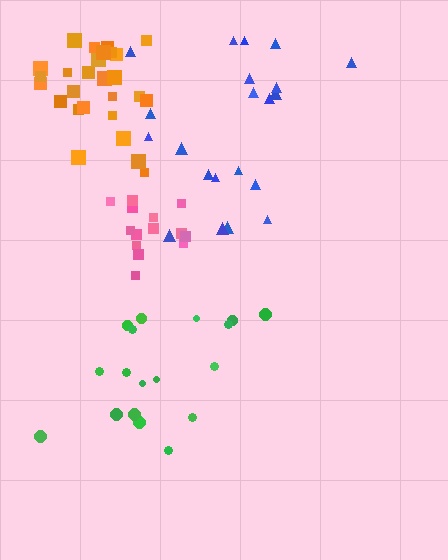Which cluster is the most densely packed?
Pink.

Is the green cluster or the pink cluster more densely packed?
Pink.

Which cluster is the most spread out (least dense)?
Blue.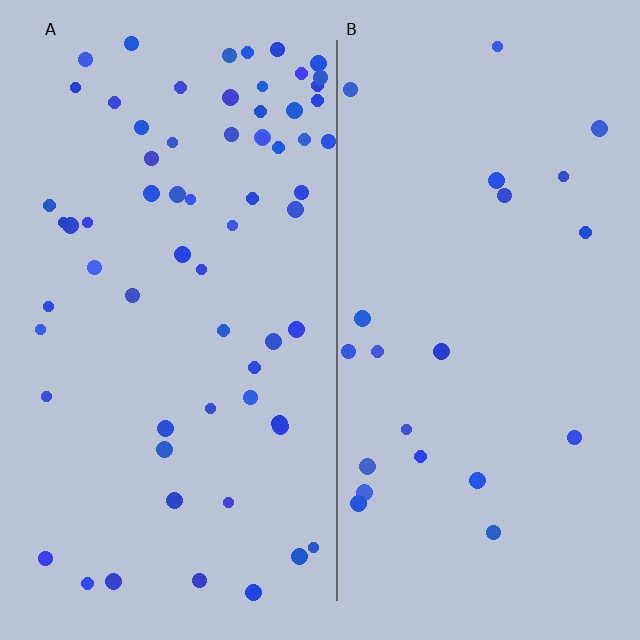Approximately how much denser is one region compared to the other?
Approximately 2.9× — region A over region B.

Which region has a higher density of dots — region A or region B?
A (the left).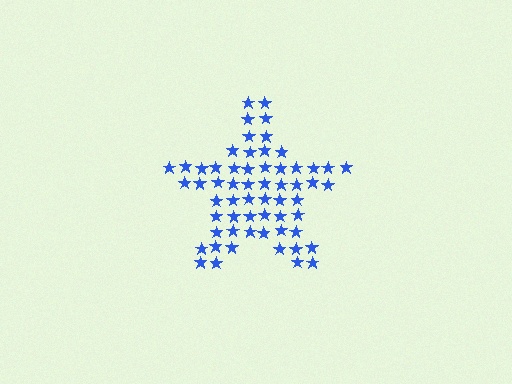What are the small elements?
The small elements are stars.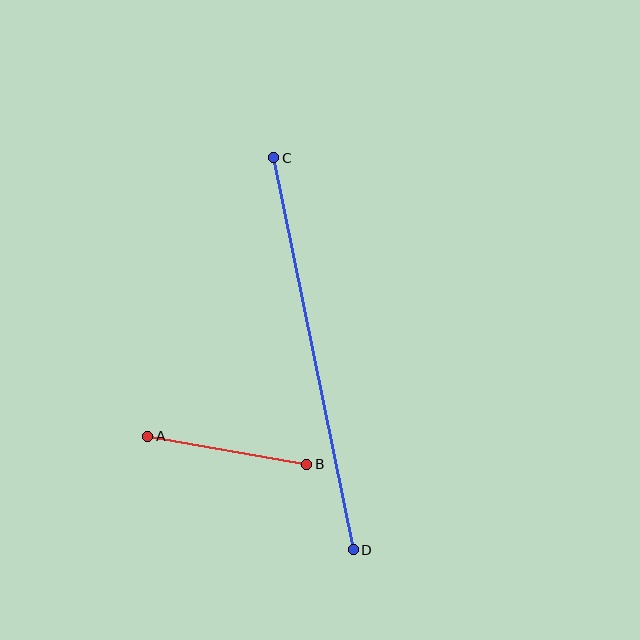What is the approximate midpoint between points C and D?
The midpoint is at approximately (313, 354) pixels.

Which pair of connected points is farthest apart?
Points C and D are farthest apart.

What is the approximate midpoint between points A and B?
The midpoint is at approximately (227, 451) pixels.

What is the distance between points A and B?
The distance is approximately 162 pixels.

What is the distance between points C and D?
The distance is approximately 400 pixels.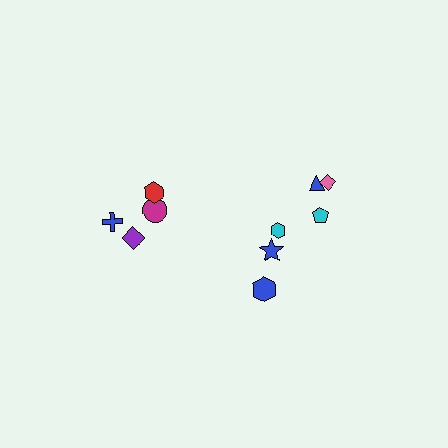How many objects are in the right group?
There are 6 objects.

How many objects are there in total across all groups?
There are 10 objects.